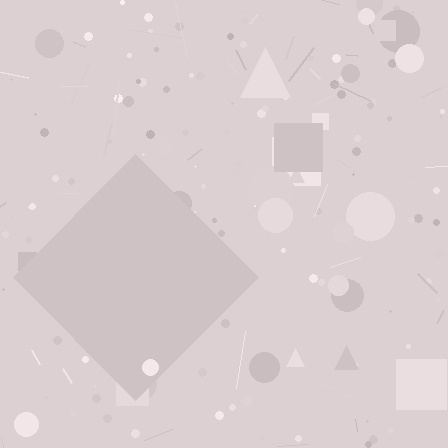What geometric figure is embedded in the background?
A diamond is embedded in the background.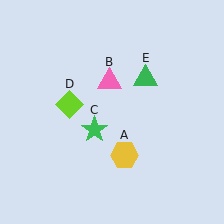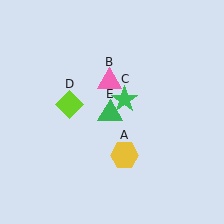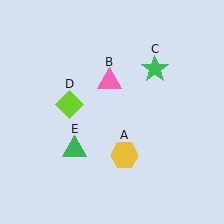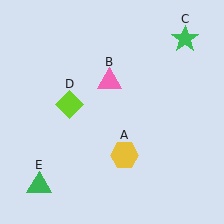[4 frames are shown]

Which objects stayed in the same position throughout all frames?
Yellow hexagon (object A) and pink triangle (object B) and lime diamond (object D) remained stationary.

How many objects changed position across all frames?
2 objects changed position: green star (object C), green triangle (object E).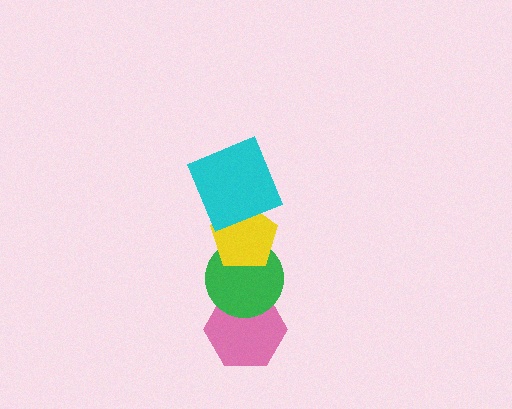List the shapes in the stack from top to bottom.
From top to bottom: the cyan square, the yellow pentagon, the green circle, the pink hexagon.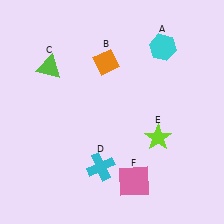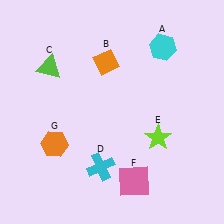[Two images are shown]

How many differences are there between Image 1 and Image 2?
There is 1 difference between the two images.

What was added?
An orange hexagon (G) was added in Image 2.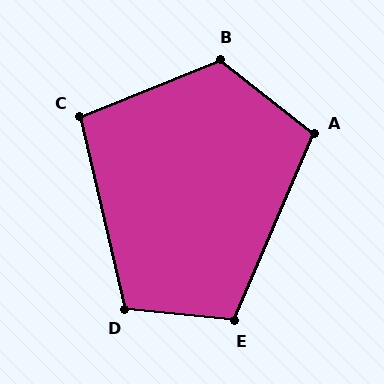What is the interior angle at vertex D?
Approximately 109 degrees (obtuse).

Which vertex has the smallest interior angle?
C, at approximately 99 degrees.